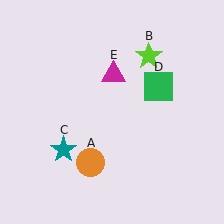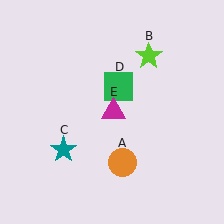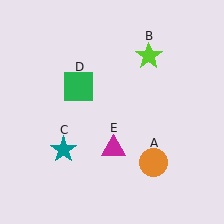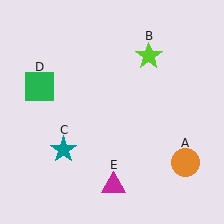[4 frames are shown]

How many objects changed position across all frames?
3 objects changed position: orange circle (object A), green square (object D), magenta triangle (object E).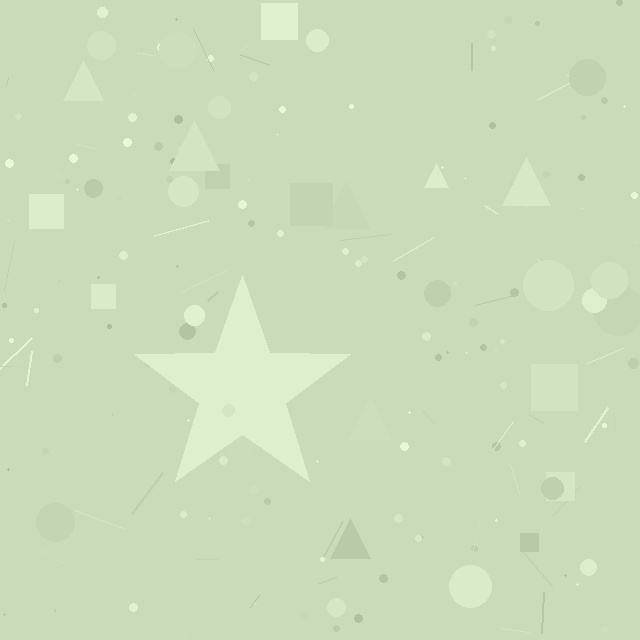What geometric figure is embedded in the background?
A star is embedded in the background.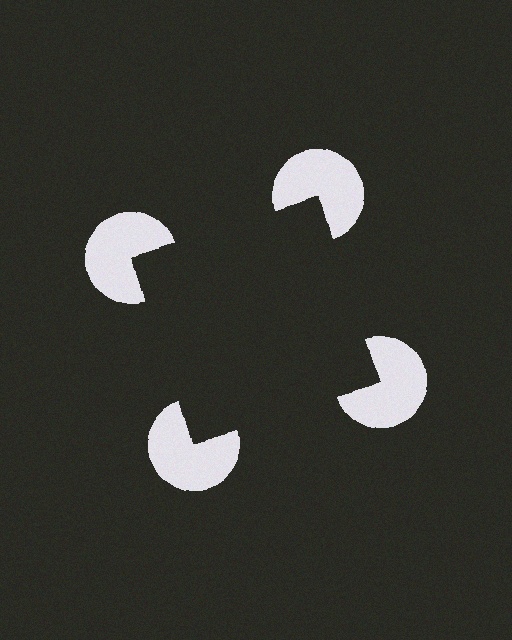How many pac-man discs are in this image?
There are 4 — one at each vertex of the illusory square.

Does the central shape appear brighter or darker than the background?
It typically appears slightly darker than the background, even though no actual brightness change is drawn.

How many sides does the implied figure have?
4 sides.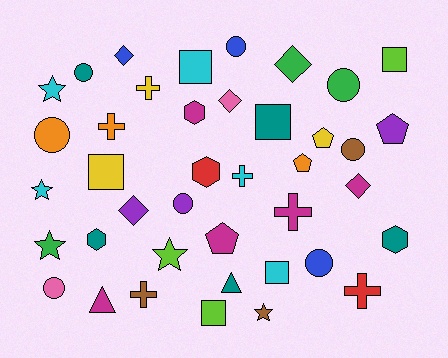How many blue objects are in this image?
There are 3 blue objects.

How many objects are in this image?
There are 40 objects.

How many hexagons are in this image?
There are 4 hexagons.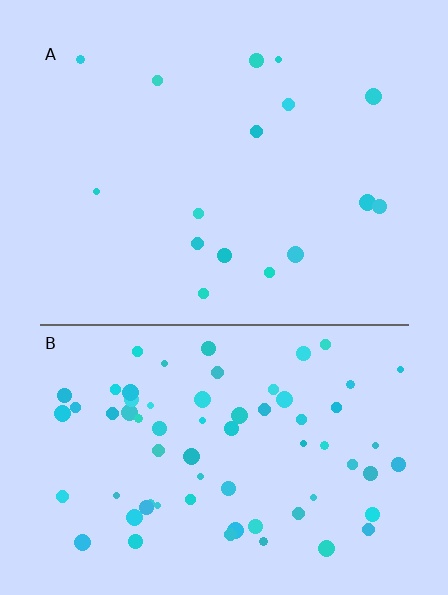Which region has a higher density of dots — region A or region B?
B (the bottom).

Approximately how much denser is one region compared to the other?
Approximately 4.3× — region B over region A.